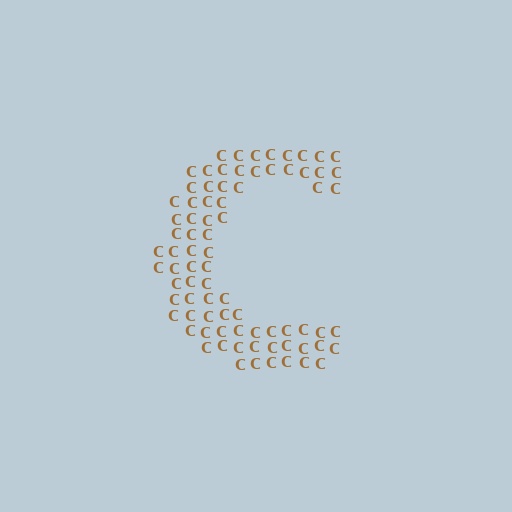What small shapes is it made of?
It is made of small letter C's.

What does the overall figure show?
The overall figure shows the letter C.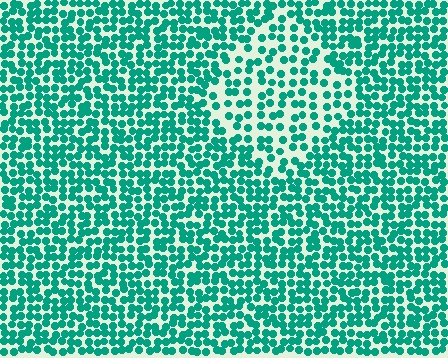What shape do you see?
I see a diamond.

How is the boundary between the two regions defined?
The boundary is defined by a change in element density (approximately 1.7x ratio). All elements are the same color, size, and shape.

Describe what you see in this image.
The image contains small teal elements arranged at two different densities. A diamond-shaped region is visible where the elements are less densely packed than the surrounding area.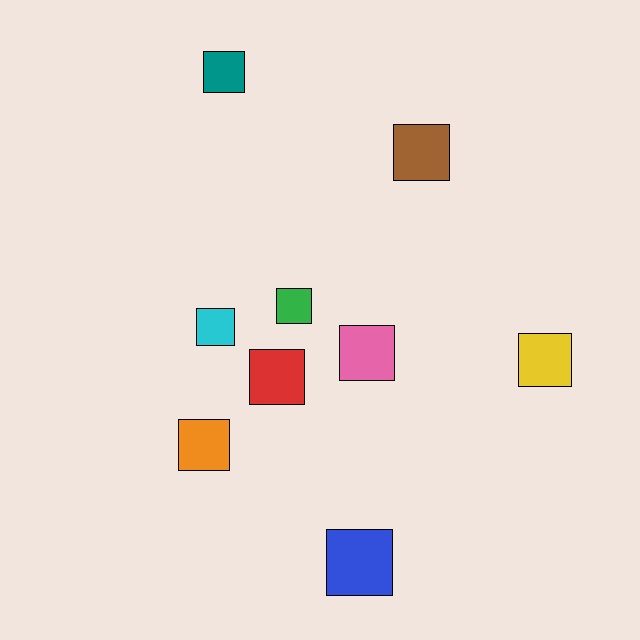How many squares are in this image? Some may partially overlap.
There are 9 squares.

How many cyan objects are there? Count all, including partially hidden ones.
There is 1 cyan object.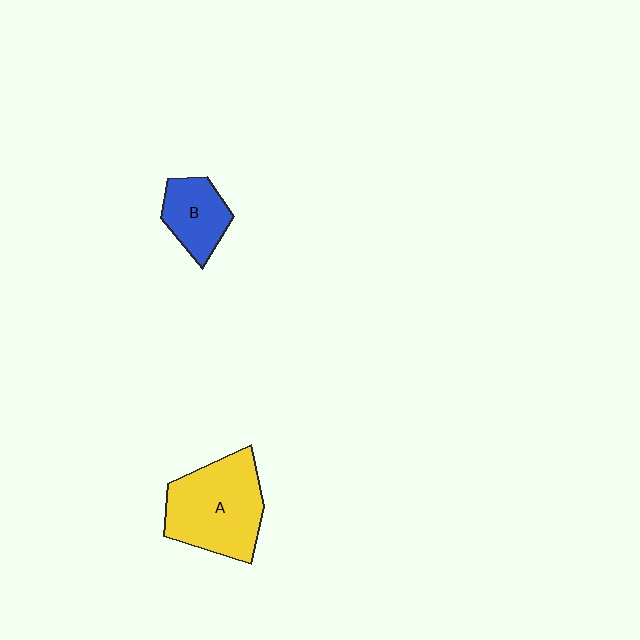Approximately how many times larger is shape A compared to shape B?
Approximately 2.0 times.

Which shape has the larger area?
Shape A (yellow).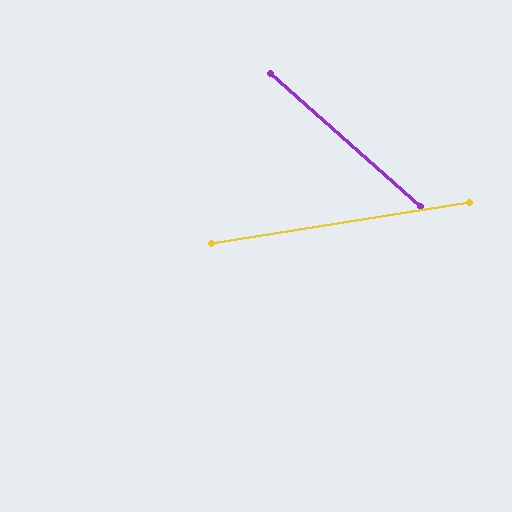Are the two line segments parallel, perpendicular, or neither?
Neither parallel nor perpendicular — they differ by about 51°.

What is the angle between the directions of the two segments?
Approximately 51 degrees.